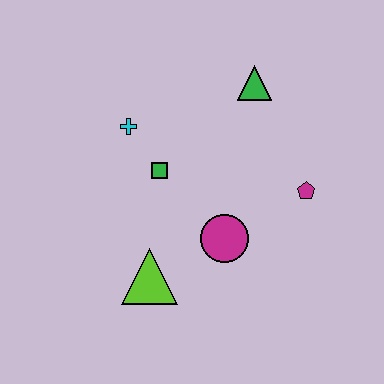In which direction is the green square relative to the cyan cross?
The green square is below the cyan cross.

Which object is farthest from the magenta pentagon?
The cyan cross is farthest from the magenta pentagon.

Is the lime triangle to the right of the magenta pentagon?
No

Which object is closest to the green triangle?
The magenta pentagon is closest to the green triangle.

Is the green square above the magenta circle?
Yes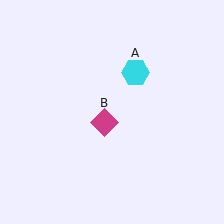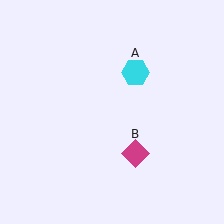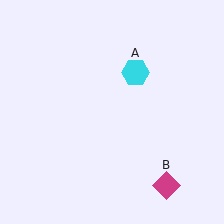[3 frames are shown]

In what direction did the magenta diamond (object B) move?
The magenta diamond (object B) moved down and to the right.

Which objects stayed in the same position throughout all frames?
Cyan hexagon (object A) remained stationary.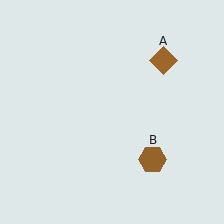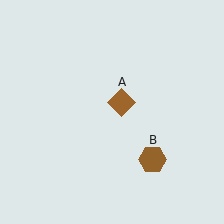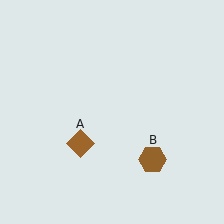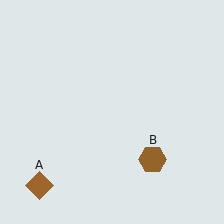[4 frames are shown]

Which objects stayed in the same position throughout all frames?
Brown hexagon (object B) remained stationary.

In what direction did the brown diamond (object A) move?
The brown diamond (object A) moved down and to the left.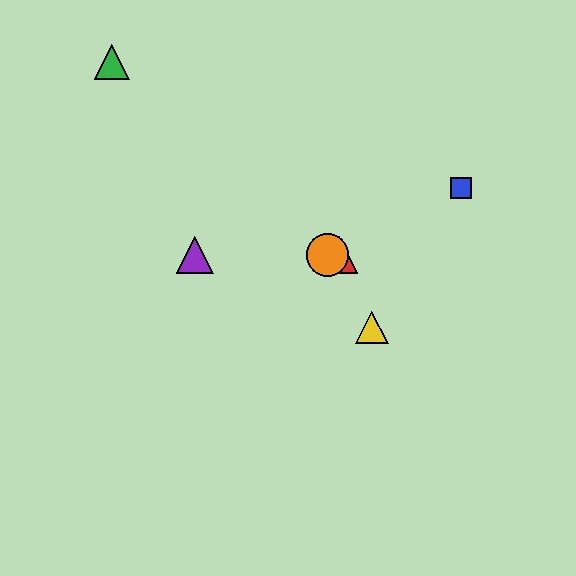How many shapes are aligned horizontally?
3 shapes (the red triangle, the purple triangle, the orange circle) are aligned horizontally.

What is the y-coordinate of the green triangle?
The green triangle is at y≈62.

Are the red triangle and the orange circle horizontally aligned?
Yes, both are at y≈255.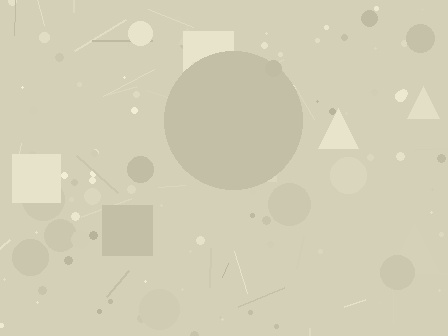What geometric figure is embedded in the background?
A circle is embedded in the background.